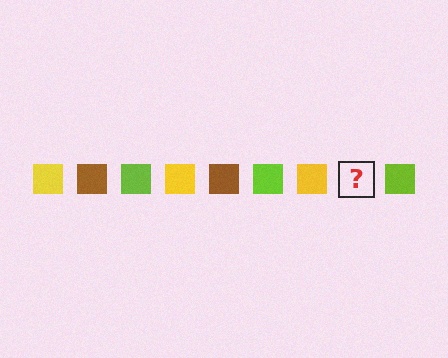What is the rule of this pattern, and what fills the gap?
The rule is that the pattern cycles through yellow, brown, lime squares. The gap should be filled with a brown square.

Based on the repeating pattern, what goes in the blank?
The blank should be a brown square.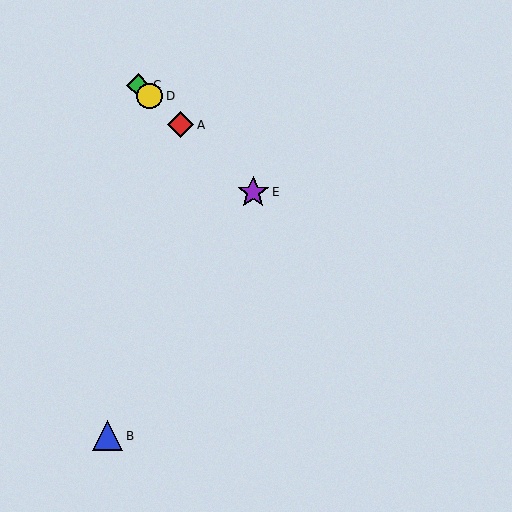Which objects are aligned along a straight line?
Objects A, C, D, E are aligned along a straight line.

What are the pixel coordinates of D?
Object D is at (150, 96).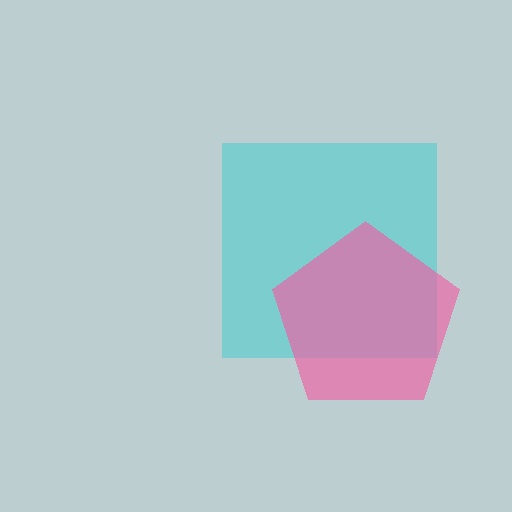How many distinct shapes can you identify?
There are 2 distinct shapes: a cyan square, a pink pentagon.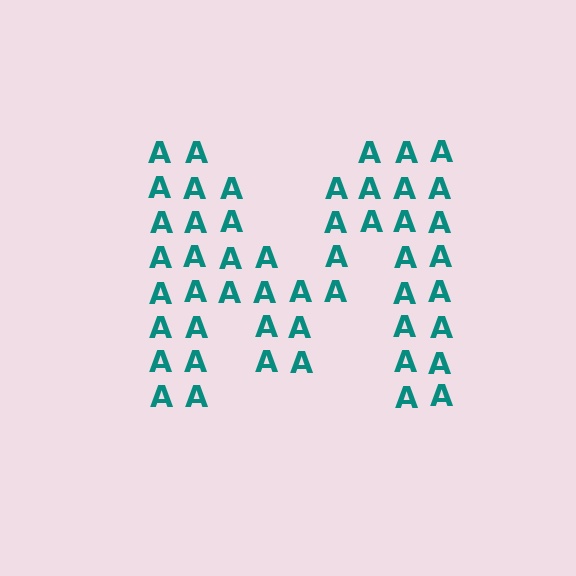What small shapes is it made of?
It is made of small letter A's.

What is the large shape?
The large shape is the letter M.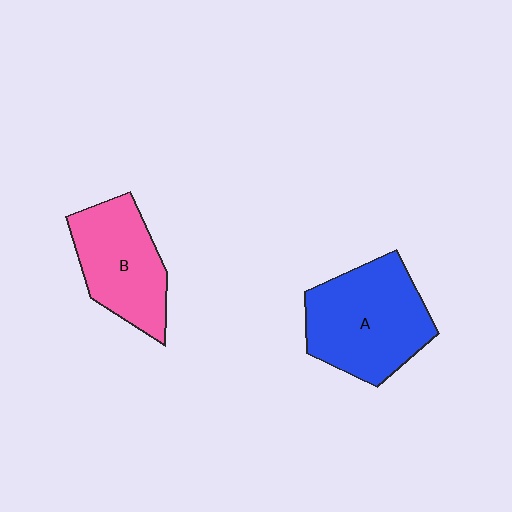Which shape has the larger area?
Shape A (blue).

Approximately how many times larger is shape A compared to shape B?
Approximately 1.3 times.